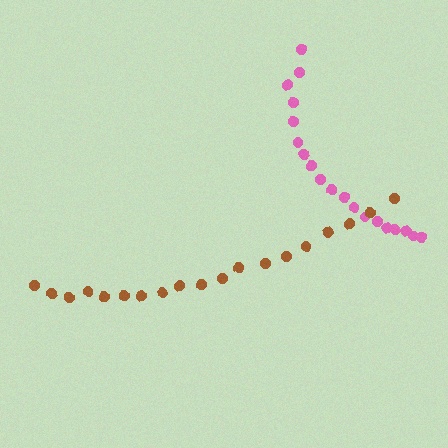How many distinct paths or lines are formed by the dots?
There are 2 distinct paths.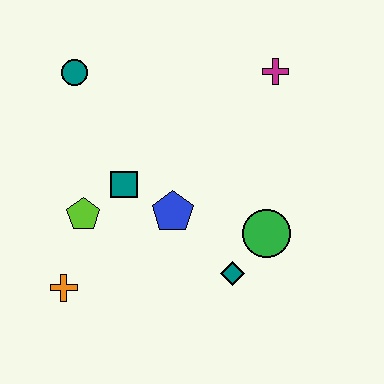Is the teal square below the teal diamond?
No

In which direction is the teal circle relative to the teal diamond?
The teal circle is above the teal diamond.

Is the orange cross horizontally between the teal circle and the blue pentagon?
No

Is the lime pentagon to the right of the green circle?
No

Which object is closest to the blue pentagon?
The teal square is closest to the blue pentagon.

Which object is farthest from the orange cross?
The magenta cross is farthest from the orange cross.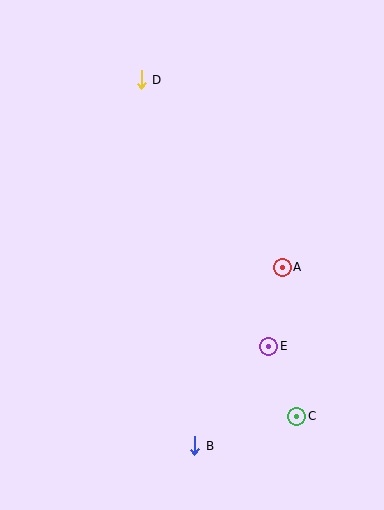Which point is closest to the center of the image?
Point A at (282, 267) is closest to the center.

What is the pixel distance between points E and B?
The distance between E and B is 124 pixels.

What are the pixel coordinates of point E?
Point E is at (269, 346).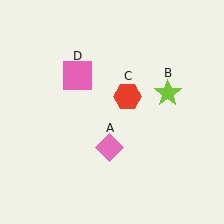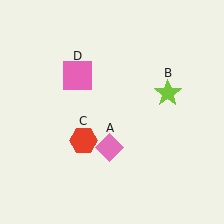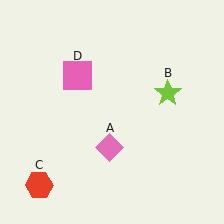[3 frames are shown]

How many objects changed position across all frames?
1 object changed position: red hexagon (object C).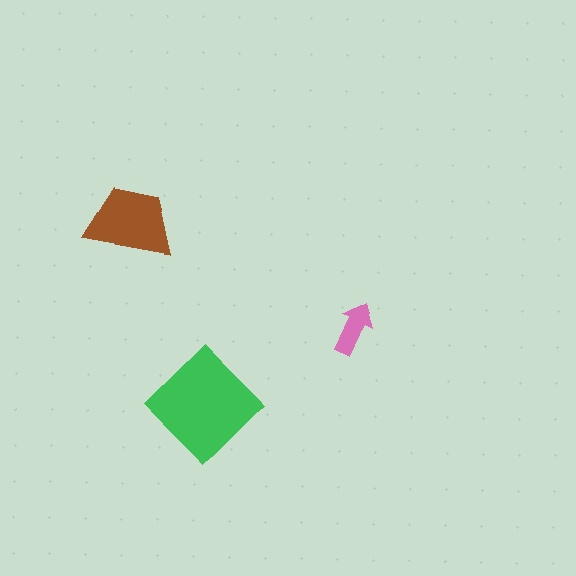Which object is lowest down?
The green diamond is bottommost.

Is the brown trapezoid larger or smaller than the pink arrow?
Larger.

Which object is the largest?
The green diamond.